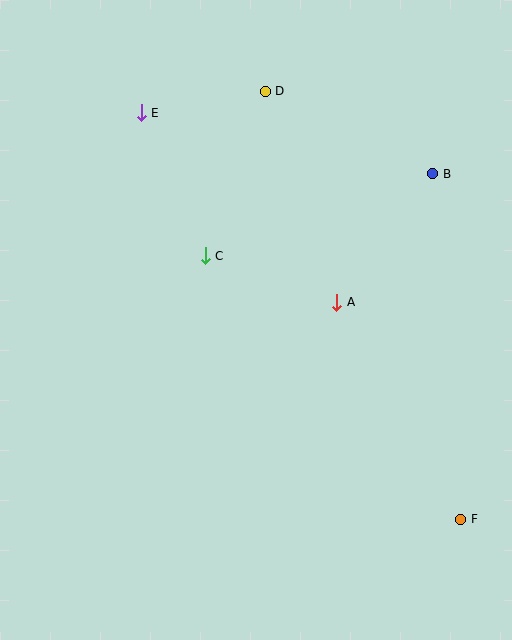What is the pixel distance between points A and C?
The distance between A and C is 140 pixels.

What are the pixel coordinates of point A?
Point A is at (337, 302).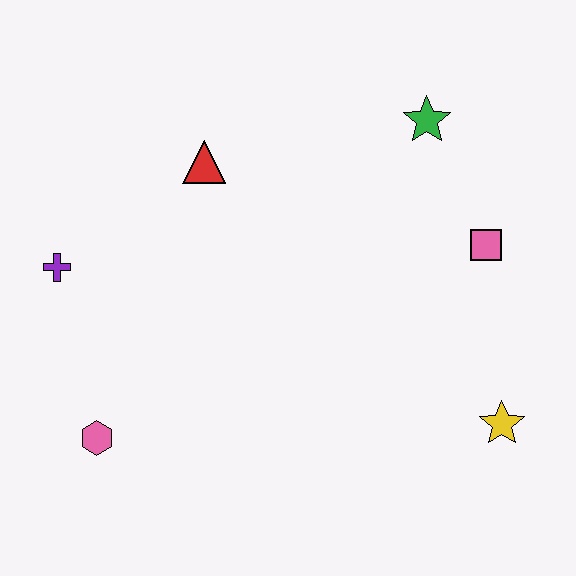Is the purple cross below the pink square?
Yes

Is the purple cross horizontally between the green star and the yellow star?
No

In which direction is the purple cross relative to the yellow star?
The purple cross is to the left of the yellow star.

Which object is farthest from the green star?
The pink hexagon is farthest from the green star.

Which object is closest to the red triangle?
The purple cross is closest to the red triangle.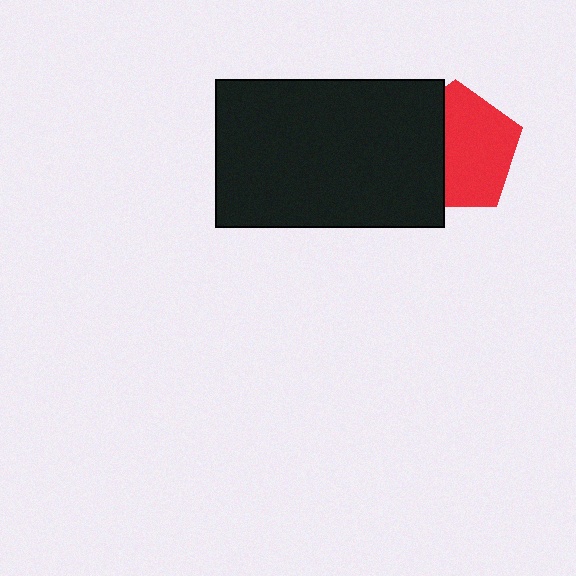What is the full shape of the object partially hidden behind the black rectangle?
The partially hidden object is a red pentagon.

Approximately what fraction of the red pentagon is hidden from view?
Roughly 39% of the red pentagon is hidden behind the black rectangle.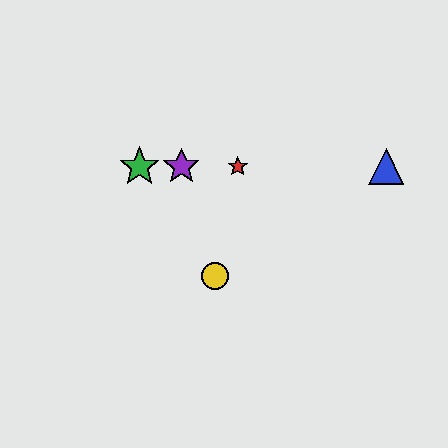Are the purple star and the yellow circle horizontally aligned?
No, the purple star is at y≈167 and the yellow circle is at y≈276.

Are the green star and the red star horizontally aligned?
Yes, both are at y≈167.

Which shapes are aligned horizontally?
The red star, the blue triangle, the green star, the purple star are aligned horizontally.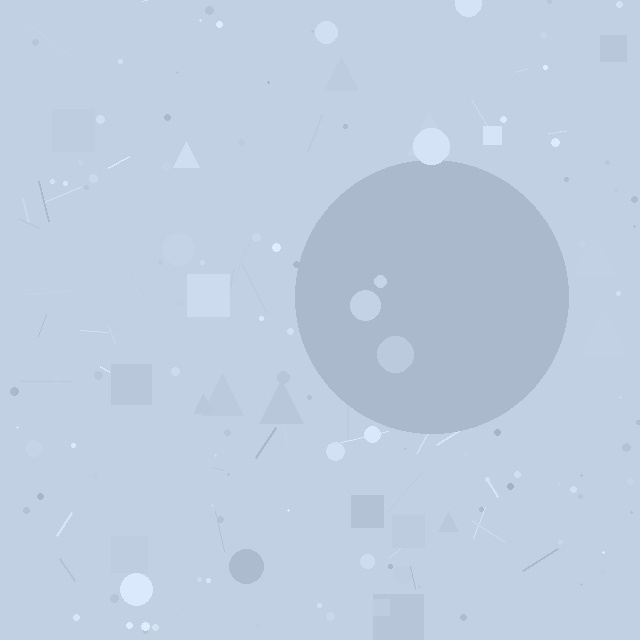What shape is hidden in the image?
A circle is hidden in the image.